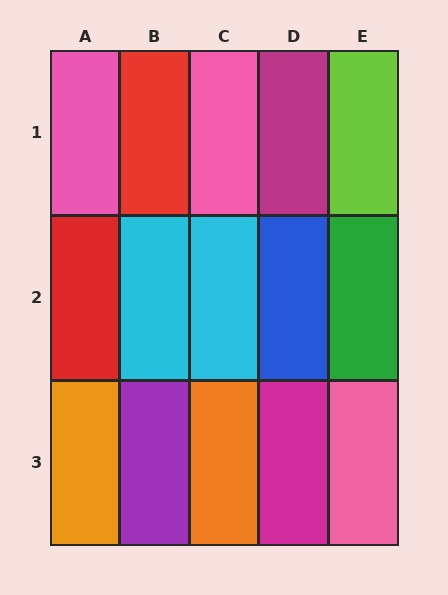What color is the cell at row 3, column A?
Orange.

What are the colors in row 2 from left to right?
Red, cyan, cyan, blue, green.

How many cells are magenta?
2 cells are magenta.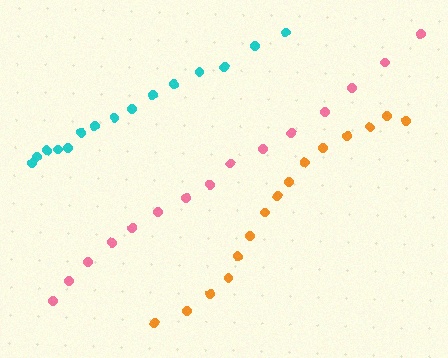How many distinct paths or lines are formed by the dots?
There are 3 distinct paths.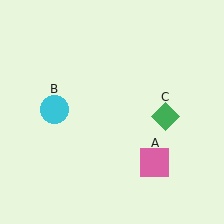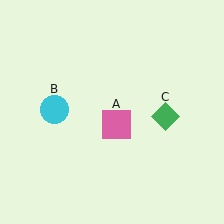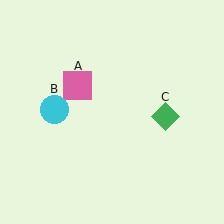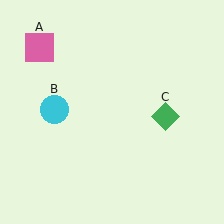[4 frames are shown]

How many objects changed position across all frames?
1 object changed position: pink square (object A).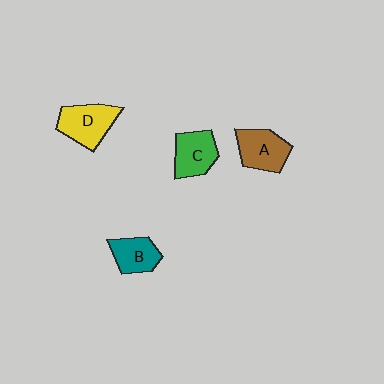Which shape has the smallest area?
Shape B (teal).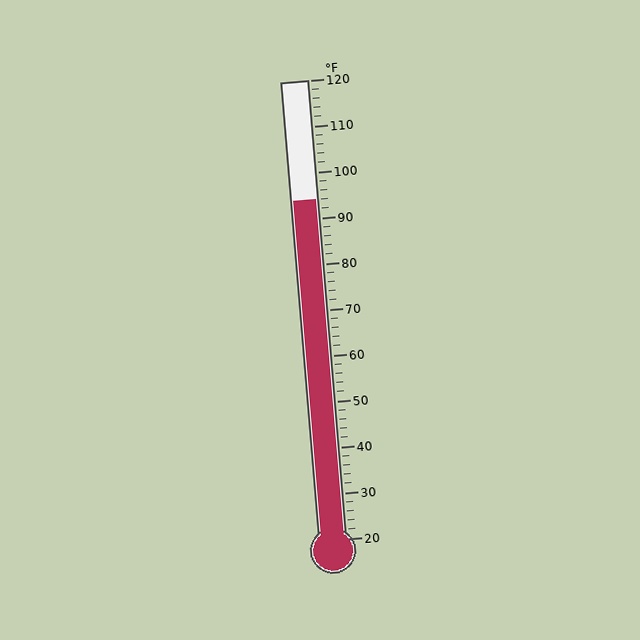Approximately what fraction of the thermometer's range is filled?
The thermometer is filled to approximately 75% of its range.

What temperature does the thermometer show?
The thermometer shows approximately 94°F.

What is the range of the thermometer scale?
The thermometer scale ranges from 20°F to 120°F.